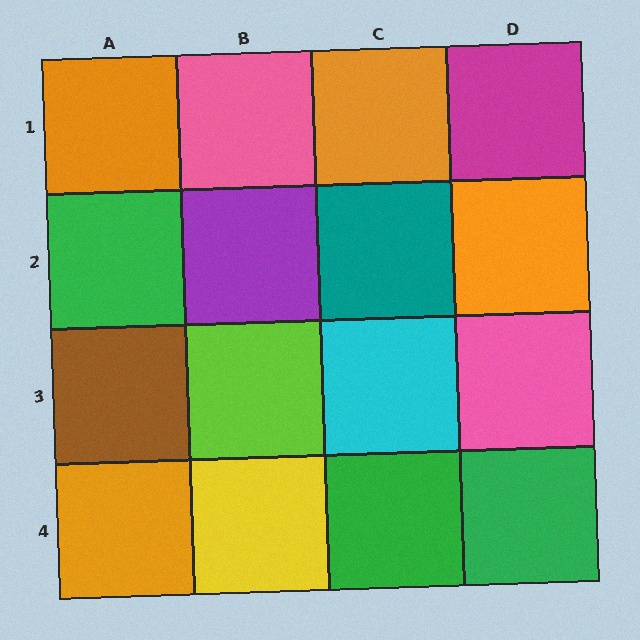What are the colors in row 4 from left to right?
Orange, yellow, green, green.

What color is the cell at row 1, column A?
Orange.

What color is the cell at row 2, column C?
Teal.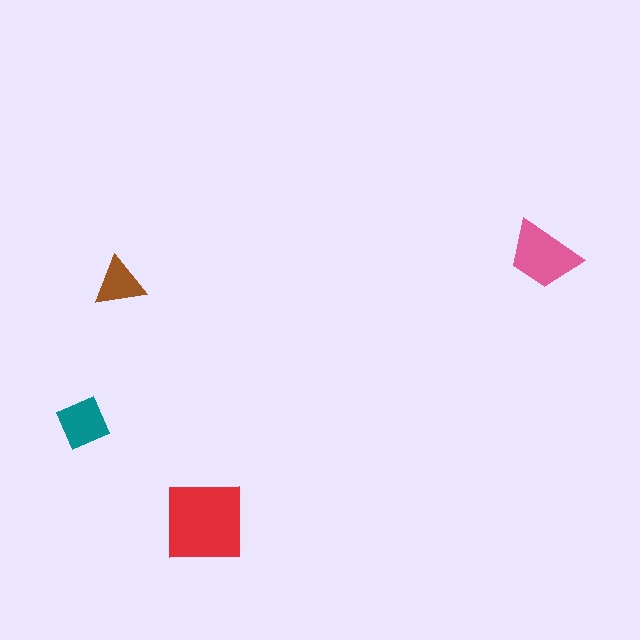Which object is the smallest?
The brown triangle.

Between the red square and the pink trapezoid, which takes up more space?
The red square.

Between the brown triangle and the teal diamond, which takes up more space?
The teal diamond.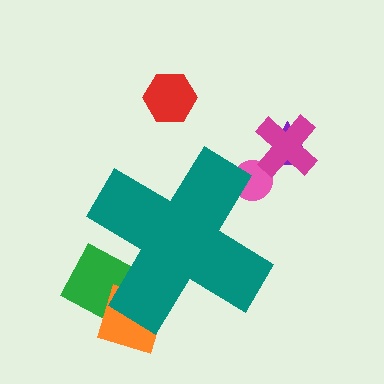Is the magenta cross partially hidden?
No, the magenta cross is fully visible.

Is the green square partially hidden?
Yes, the green square is partially hidden behind the teal cross.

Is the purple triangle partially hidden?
No, the purple triangle is fully visible.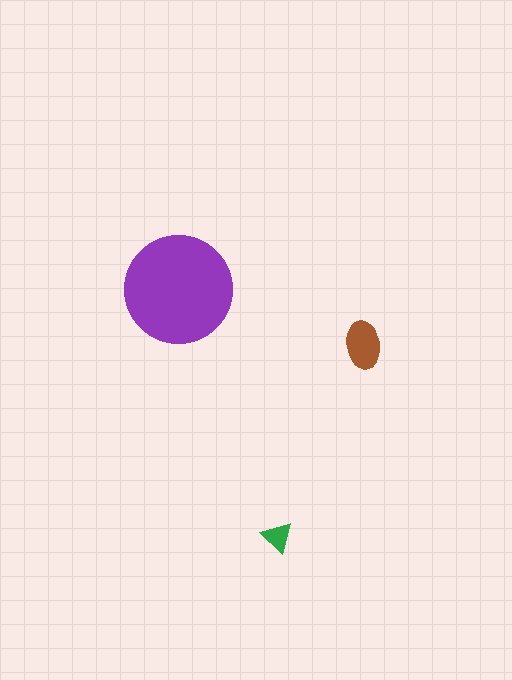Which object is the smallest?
The green triangle.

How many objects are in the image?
There are 3 objects in the image.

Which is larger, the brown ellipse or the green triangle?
The brown ellipse.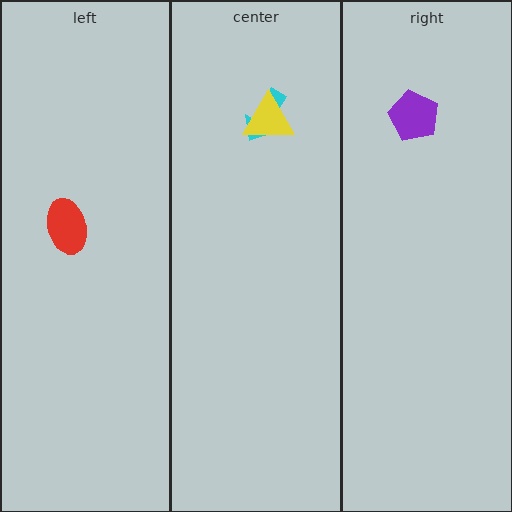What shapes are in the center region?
The cyan arrow, the yellow triangle.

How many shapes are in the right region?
1.